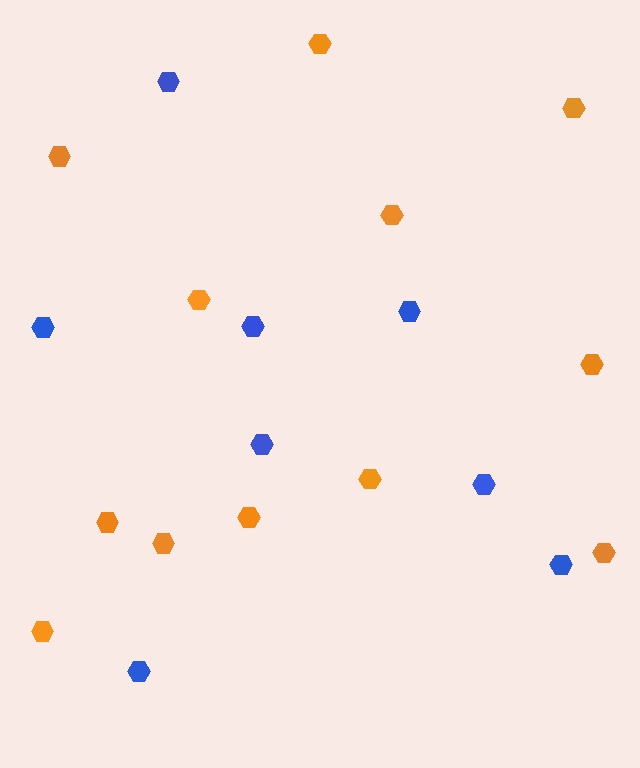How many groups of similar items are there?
There are 2 groups: one group of orange hexagons (12) and one group of blue hexagons (8).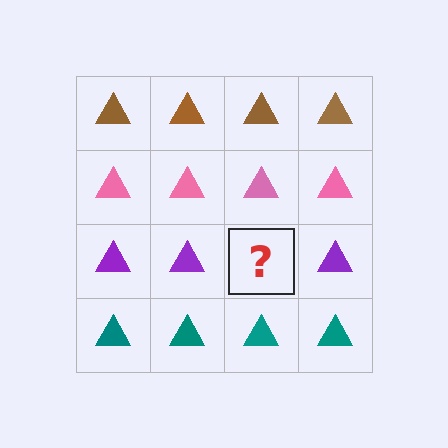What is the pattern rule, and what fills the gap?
The rule is that each row has a consistent color. The gap should be filled with a purple triangle.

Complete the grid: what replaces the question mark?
The question mark should be replaced with a purple triangle.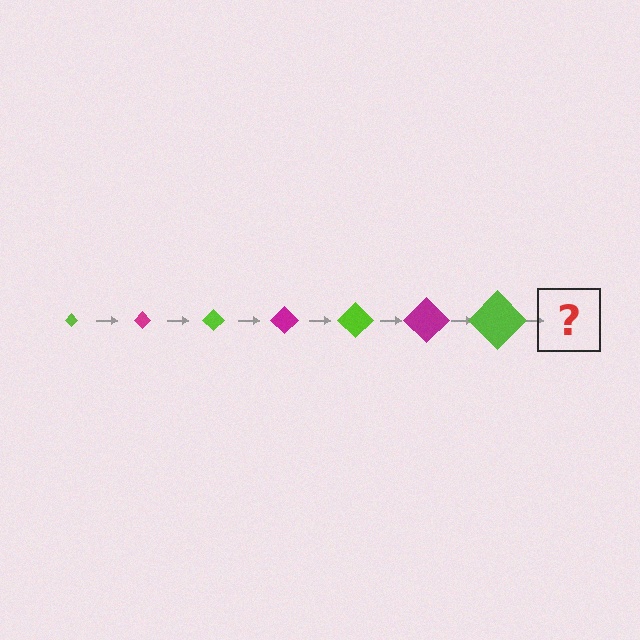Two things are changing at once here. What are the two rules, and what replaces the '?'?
The two rules are that the diamond grows larger each step and the color cycles through lime and magenta. The '?' should be a magenta diamond, larger than the previous one.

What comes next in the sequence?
The next element should be a magenta diamond, larger than the previous one.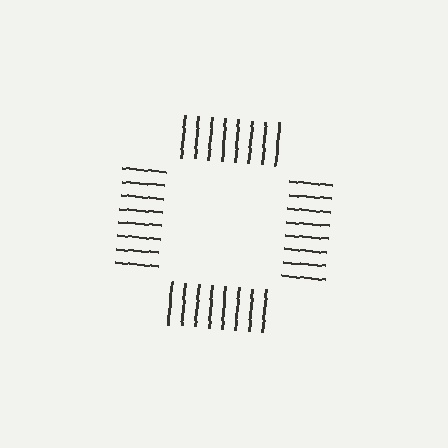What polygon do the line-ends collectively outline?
An illusory square — the line segments terminate on its edges but no continuous stroke is drawn.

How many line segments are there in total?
32 — 8 along each of the 4 edges.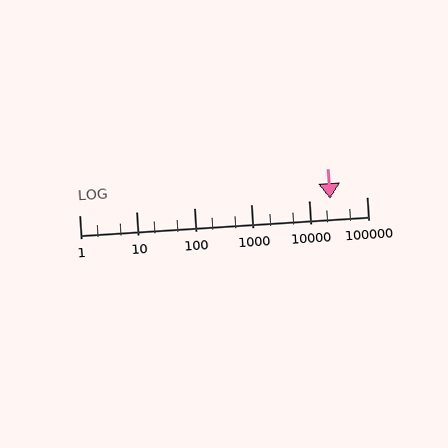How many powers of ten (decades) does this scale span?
The scale spans 5 decades, from 1 to 100000.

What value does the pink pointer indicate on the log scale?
The pointer indicates approximately 23000.